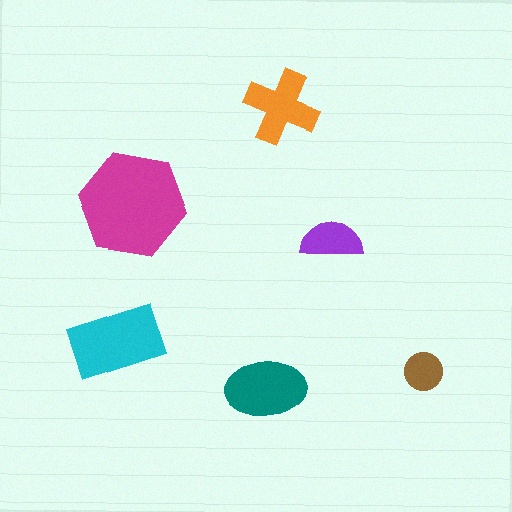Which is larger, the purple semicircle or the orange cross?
The orange cross.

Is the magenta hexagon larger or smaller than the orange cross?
Larger.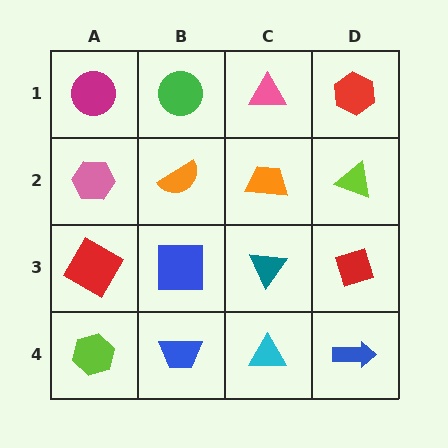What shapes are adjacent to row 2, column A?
A magenta circle (row 1, column A), a red diamond (row 3, column A), an orange semicircle (row 2, column B).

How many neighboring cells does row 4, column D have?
2.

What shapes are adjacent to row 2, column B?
A green circle (row 1, column B), a blue square (row 3, column B), a pink hexagon (row 2, column A), an orange trapezoid (row 2, column C).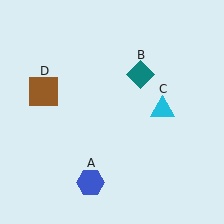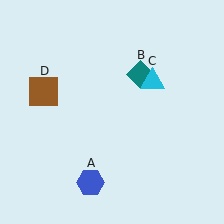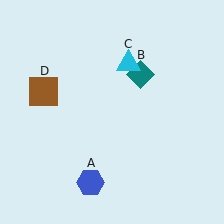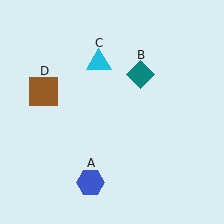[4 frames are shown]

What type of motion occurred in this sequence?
The cyan triangle (object C) rotated counterclockwise around the center of the scene.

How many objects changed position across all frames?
1 object changed position: cyan triangle (object C).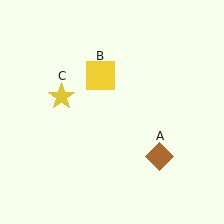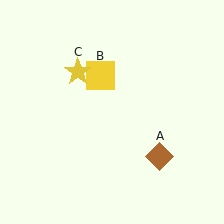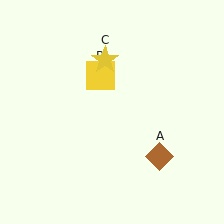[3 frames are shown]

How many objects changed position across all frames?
1 object changed position: yellow star (object C).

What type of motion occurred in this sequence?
The yellow star (object C) rotated clockwise around the center of the scene.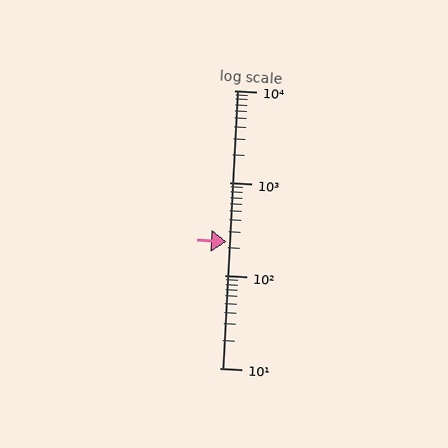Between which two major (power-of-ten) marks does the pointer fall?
The pointer is between 100 and 1000.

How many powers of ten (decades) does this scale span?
The scale spans 3 decades, from 10 to 10000.